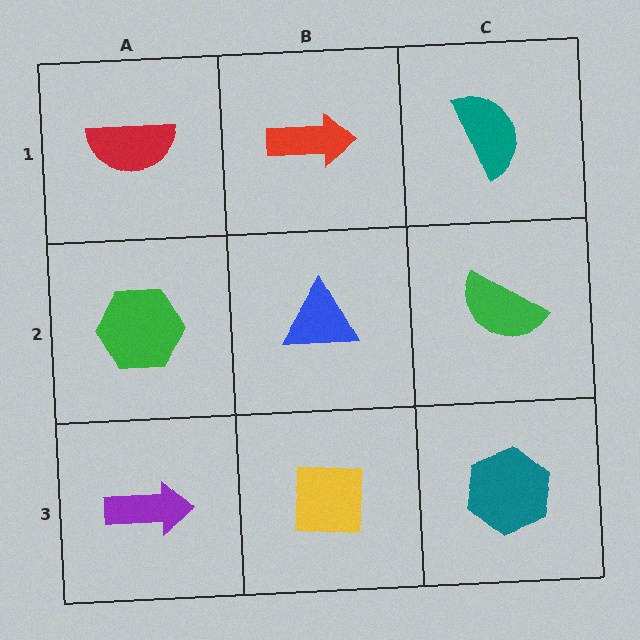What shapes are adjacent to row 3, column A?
A green hexagon (row 2, column A), a yellow square (row 3, column B).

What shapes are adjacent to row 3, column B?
A blue triangle (row 2, column B), a purple arrow (row 3, column A), a teal hexagon (row 3, column C).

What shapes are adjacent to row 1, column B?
A blue triangle (row 2, column B), a red semicircle (row 1, column A), a teal semicircle (row 1, column C).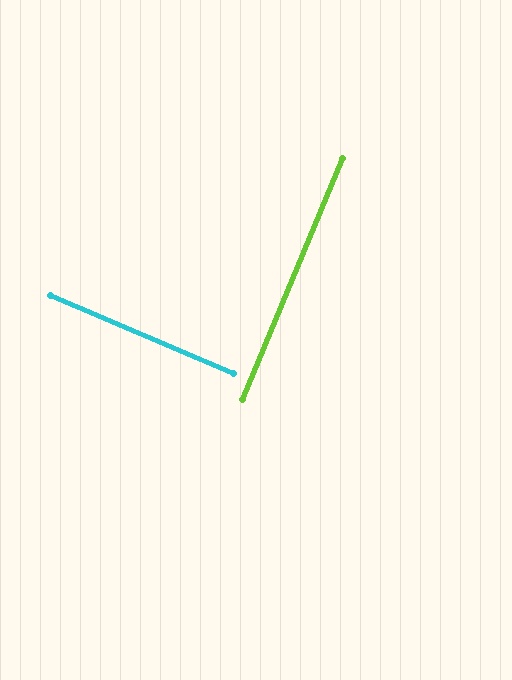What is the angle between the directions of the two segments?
Approximately 90 degrees.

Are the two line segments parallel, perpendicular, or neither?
Perpendicular — they meet at approximately 90°.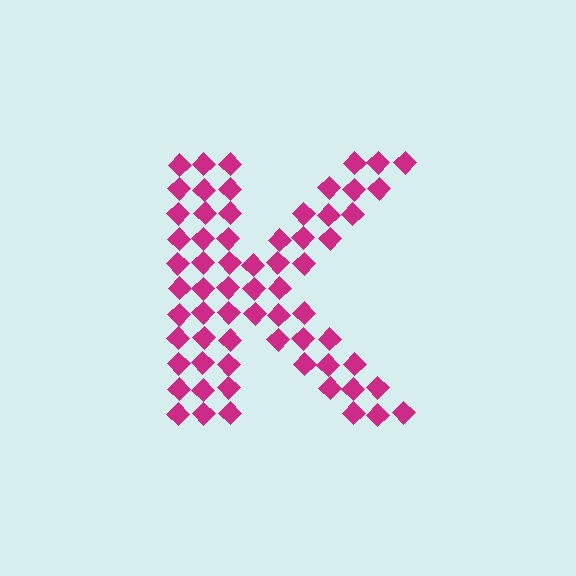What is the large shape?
The large shape is the letter K.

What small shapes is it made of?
It is made of small diamonds.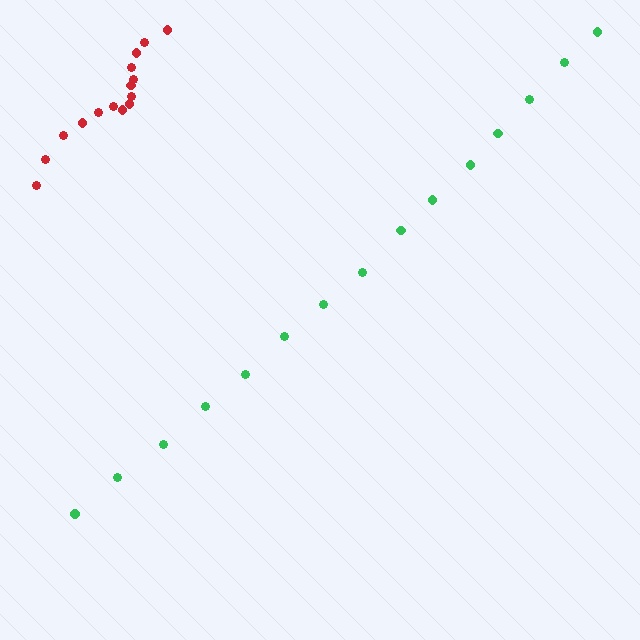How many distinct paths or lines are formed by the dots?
There are 2 distinct paths.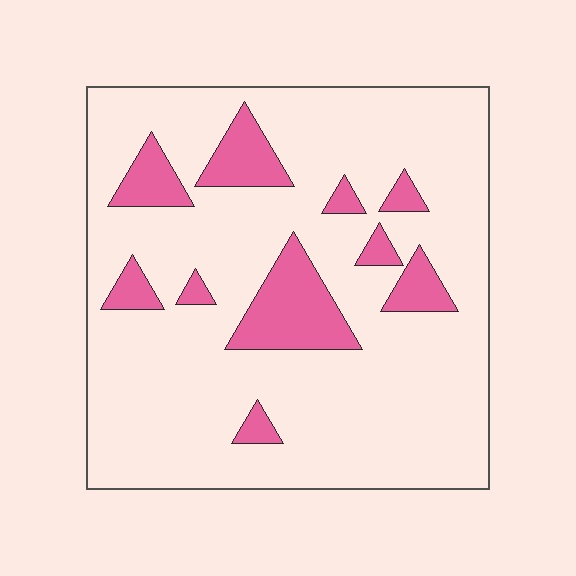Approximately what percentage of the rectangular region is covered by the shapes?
Approximately 15%.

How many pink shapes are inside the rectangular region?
10.